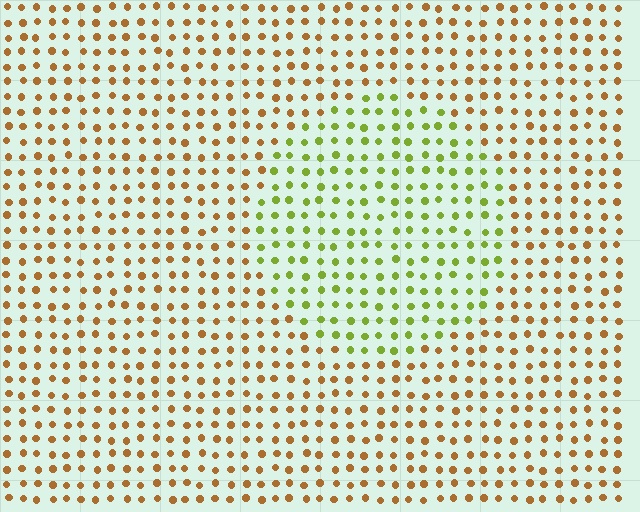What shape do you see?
I see a circle.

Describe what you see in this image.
The image is filled with small brown elements in a uniform arrangement. A circle-shaped region is visible where the elements are tinted to a slightly different hue, forming a subtle color boundary.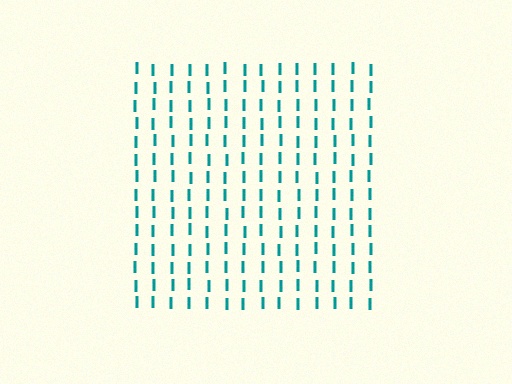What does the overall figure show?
The overall figure shows a square.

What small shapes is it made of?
It is made of small letter I's.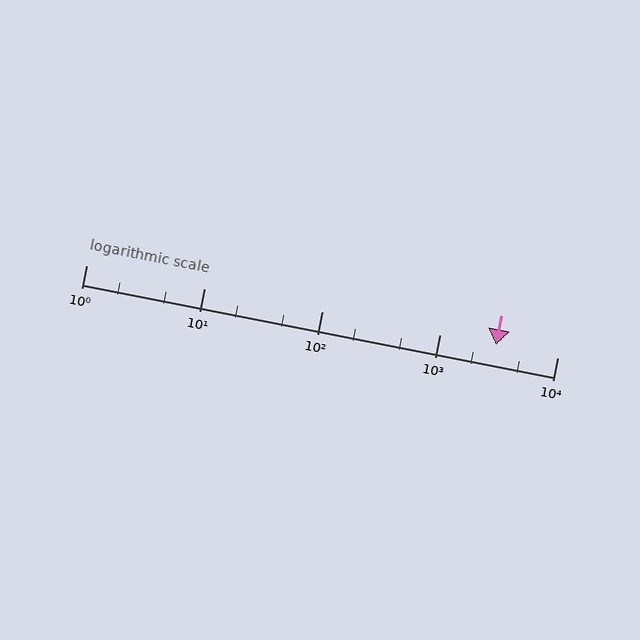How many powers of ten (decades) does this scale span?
The scale spans 4 decades, from 1 to 10000.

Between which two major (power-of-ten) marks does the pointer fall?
The pointer is between 1000 and 10000.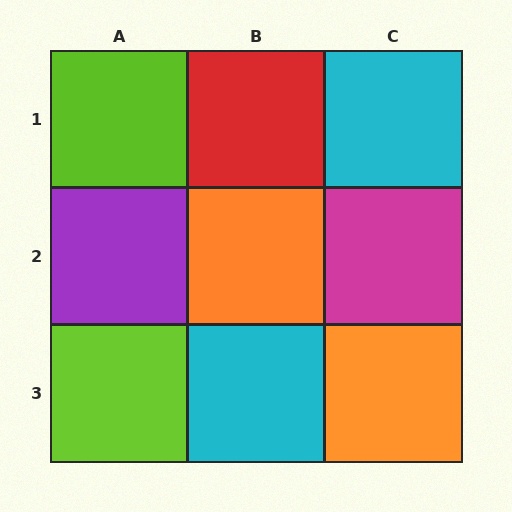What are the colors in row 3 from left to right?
Lime, cyan, orange.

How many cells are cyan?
2 cells are cyan.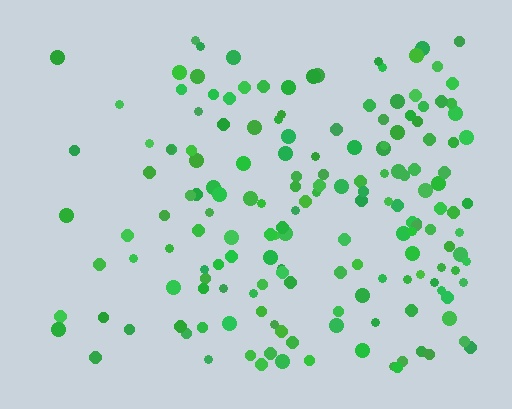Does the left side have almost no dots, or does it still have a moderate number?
Still a moderate number, just noticeably fewer than the right.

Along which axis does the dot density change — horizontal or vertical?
Horizontal.